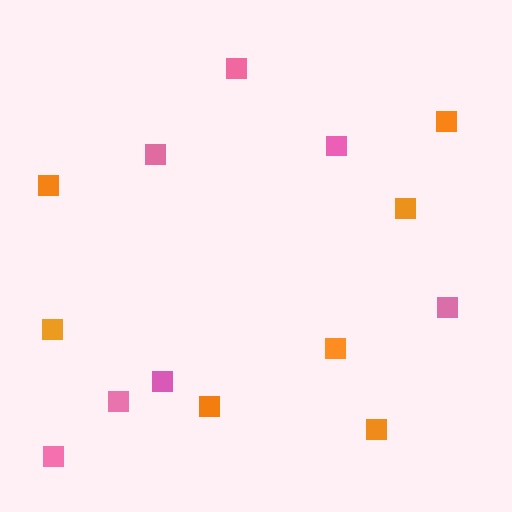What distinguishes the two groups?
There are 2 groups: one group of pink squares (7) and one group of orange squares (7).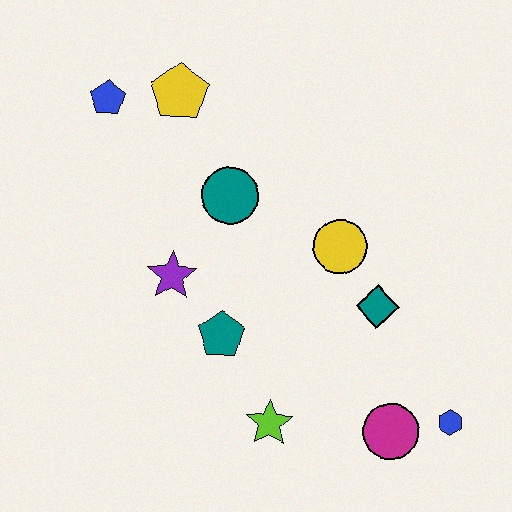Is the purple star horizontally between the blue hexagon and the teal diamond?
No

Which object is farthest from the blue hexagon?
The blue pentagon is farthest from the blue hexagon.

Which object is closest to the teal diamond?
The yellow circle is closest to the teal diamond.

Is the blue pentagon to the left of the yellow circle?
Yes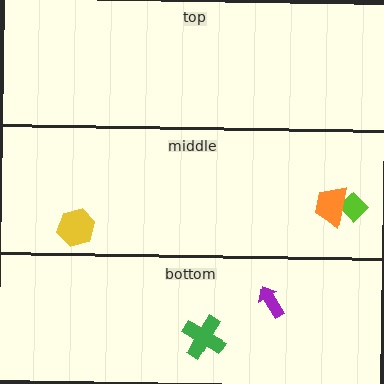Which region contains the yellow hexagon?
The middle region.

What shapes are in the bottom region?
The purple arrow, the green cross.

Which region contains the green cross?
The bottom region.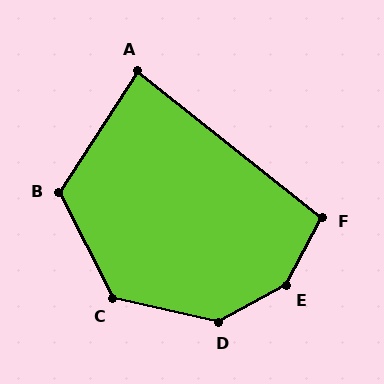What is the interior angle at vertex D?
Approximately 139 degrees (obtuse).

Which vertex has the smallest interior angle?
A, at approximately 84 degrees.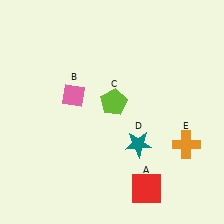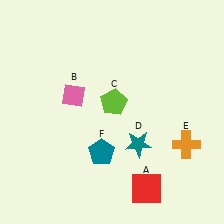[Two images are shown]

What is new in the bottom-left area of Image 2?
A teal pentagon (F) was added in the bottom-left area of Image 2.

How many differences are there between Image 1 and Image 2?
There is 1 difference between the two images.